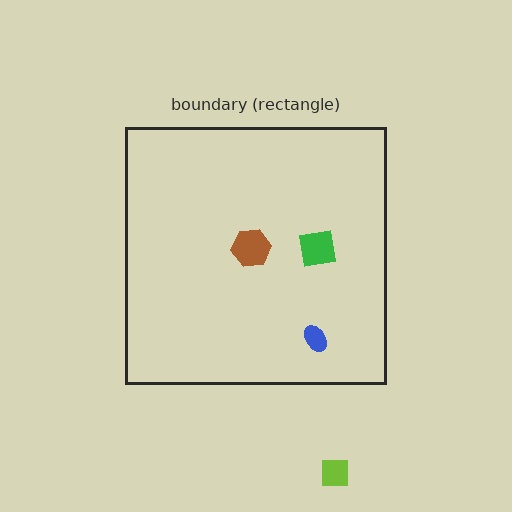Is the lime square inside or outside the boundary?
Outside.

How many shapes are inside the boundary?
3 inside, 1 outside.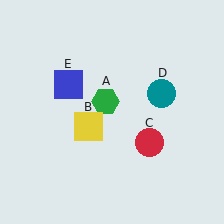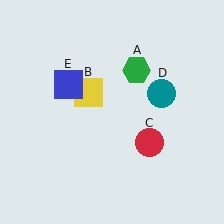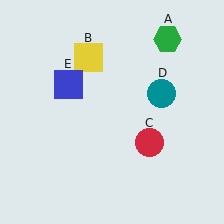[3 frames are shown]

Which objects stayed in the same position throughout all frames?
Red circle (object C) and teal circle (object D) and blue square (object E) remained stationary.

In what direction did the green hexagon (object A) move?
The green hexagon (object A) moved up and to the right.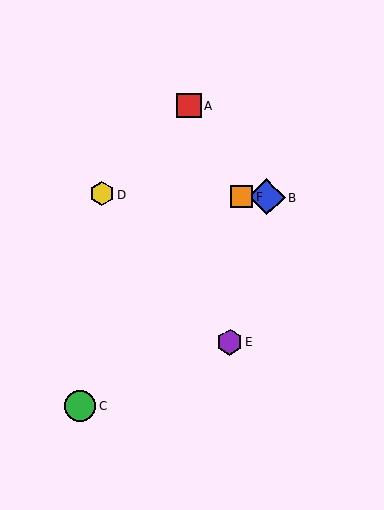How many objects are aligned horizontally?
3 objects (B, D, F) are aligned horizontally.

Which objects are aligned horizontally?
Objects B, D, F are aligned horizontally.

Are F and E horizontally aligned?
No, F is at y≈196 and E is at y≈342.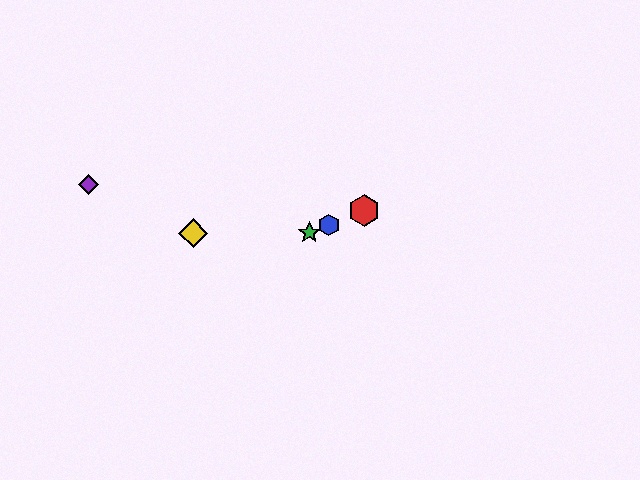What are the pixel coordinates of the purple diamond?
The purple diamond is at (89, 185).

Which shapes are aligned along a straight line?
The red hexagon, the blue hexagon, the green star are aligned along a straight line.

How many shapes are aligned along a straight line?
3 shapes (the red hexagon, the blue hexagon, the green star) are aligned along a straight line.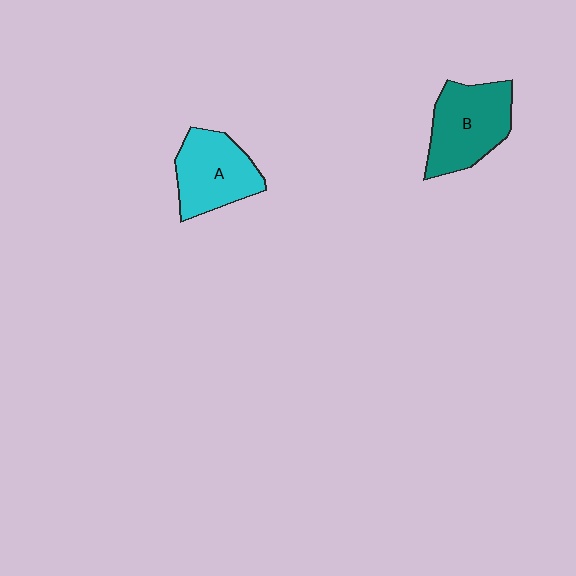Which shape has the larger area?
Shape B (teal).